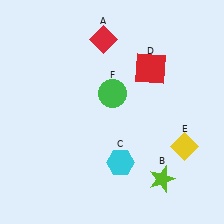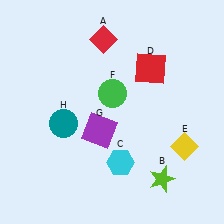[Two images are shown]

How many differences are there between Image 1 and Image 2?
There are 2 differences between the two images.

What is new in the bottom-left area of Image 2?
A purple square (G) was added in the bottom-left area of Image 2.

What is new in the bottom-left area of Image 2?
A teal circle (H) was added in the bottom-left area of Image 2.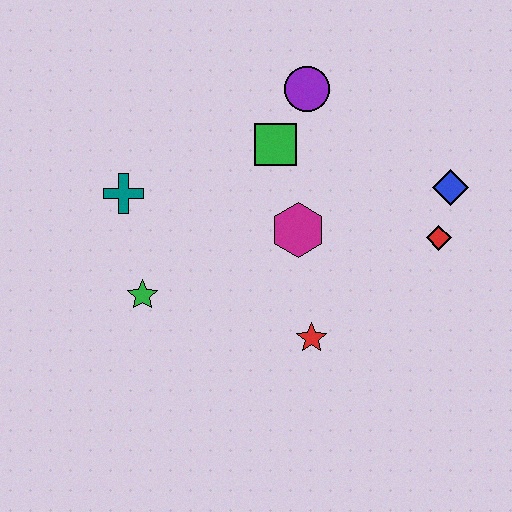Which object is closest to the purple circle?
The green square is closest to the purple circle.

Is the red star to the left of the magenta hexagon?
No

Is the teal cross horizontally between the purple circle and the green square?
No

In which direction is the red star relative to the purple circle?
The red star is below the purple circle.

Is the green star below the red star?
No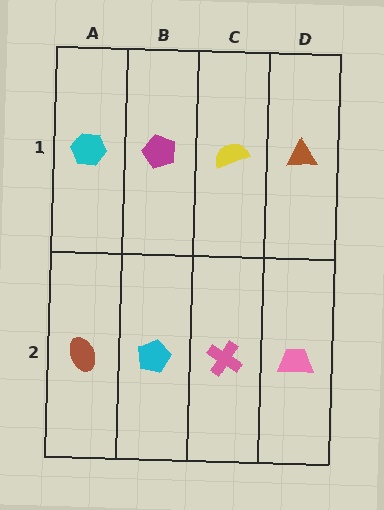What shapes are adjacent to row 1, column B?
A cyan pentagon (row 2, column B), a cyan hexagon (row 1, column A), a yellow semicircle (row 1, column C).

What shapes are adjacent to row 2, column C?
A yellow semicircle (row 1, column C), a cyan pentagon (row 2, column B), a pink trapezoid (row 2, column D).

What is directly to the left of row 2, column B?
A brown ellipse.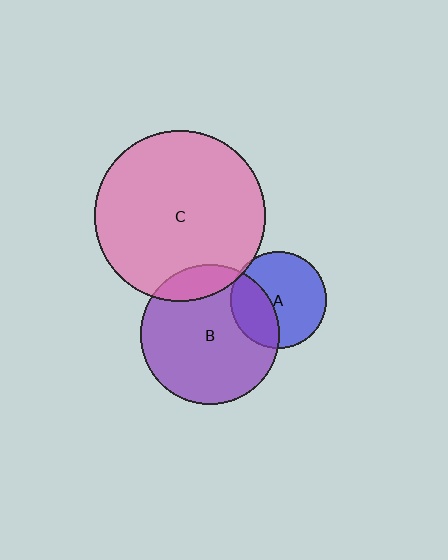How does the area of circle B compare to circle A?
Approximately 2.1 times.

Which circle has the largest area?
Circle C (pink).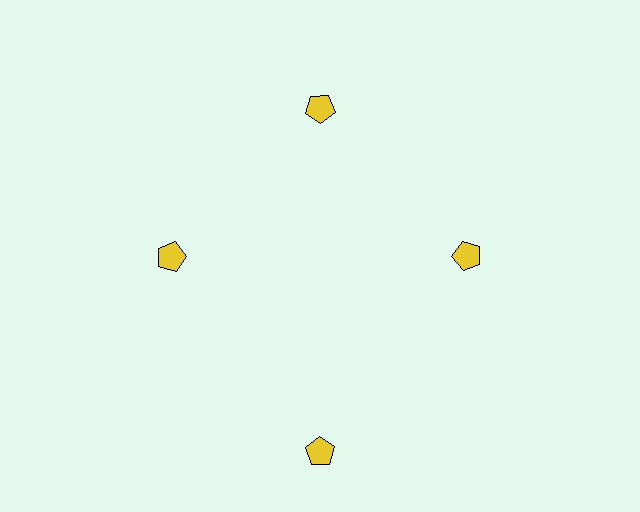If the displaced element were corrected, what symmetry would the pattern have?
It would have 4-fold rotational symmetry — the pattern would map onto itself every 90 degrees.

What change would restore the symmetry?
The symmetry would be restored by moving it inward, back onto the ring so that all 4 pentagons sit at equal angles and equal distance from the center.